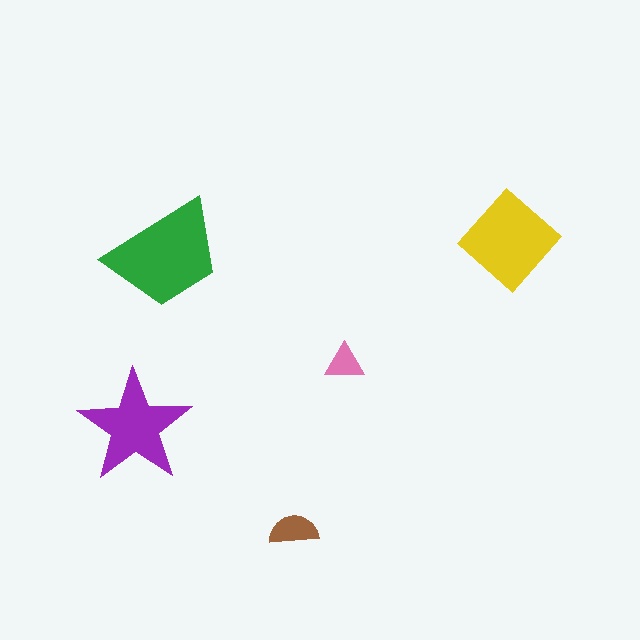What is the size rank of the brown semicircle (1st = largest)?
4th.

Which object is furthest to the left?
The purple star is leftmost.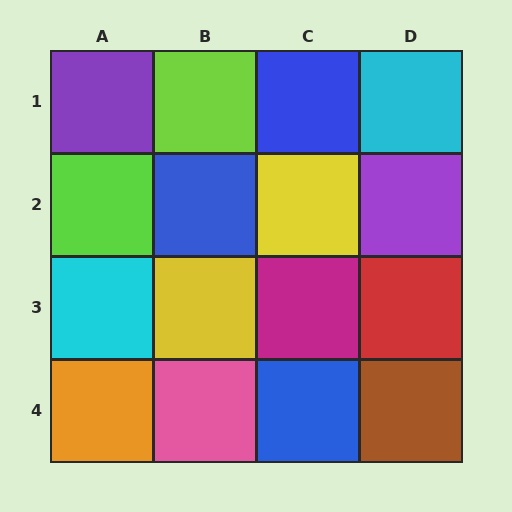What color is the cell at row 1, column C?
Blue.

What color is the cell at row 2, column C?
Yellow.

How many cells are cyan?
2 cells are cyan.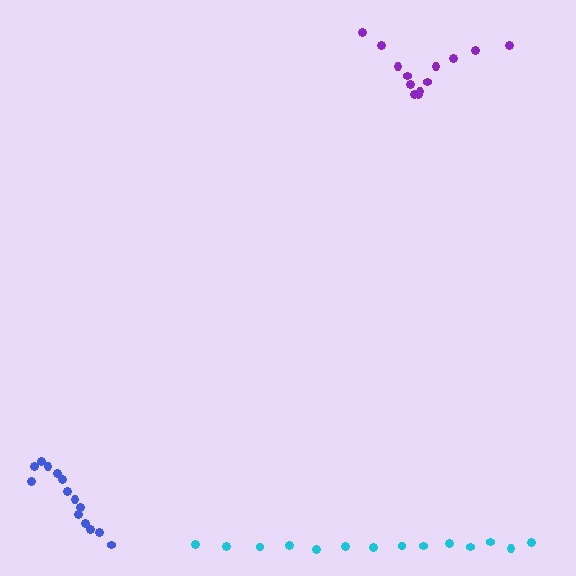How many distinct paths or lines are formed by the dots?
There are 3 distinct paths.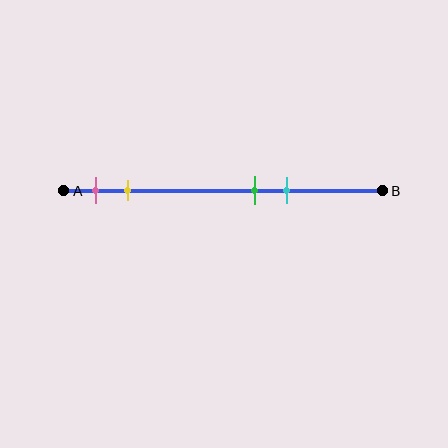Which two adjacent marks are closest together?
The green and cyan marks are the closest adjacent pair.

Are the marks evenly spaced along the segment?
No, the marks are not evenly spaced.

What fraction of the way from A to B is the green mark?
The green mark is approximately 60% (0.6) of the way from A to B.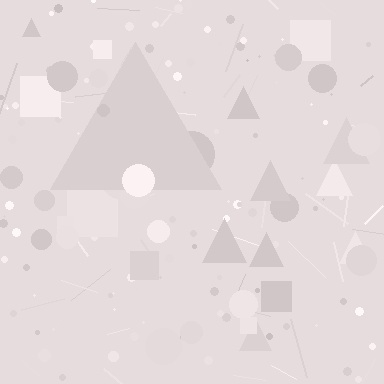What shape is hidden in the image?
A triangle is hidden in the image.